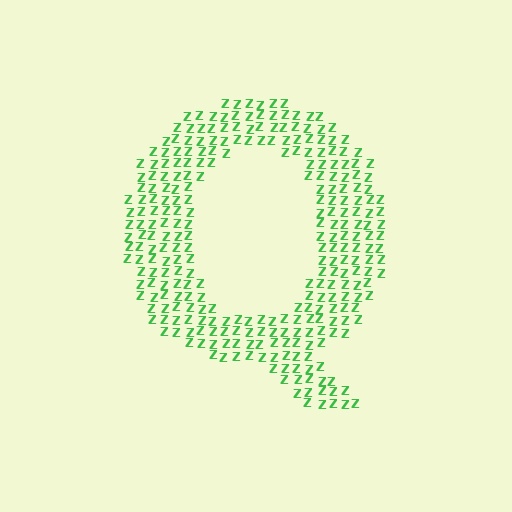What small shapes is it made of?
It is made of small letter Z's.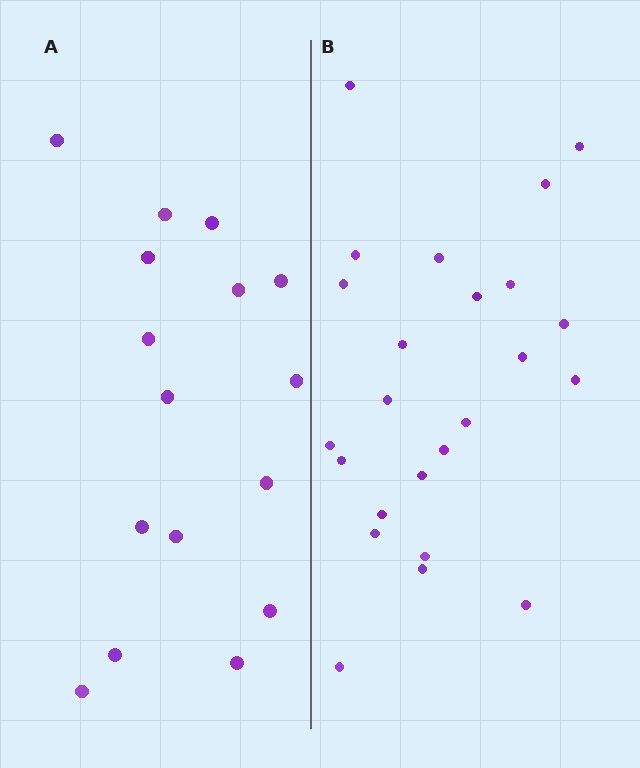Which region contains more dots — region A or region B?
Region B (the right region) has more dots.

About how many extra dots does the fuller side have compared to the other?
Region B has roughly 8 or so more dots than region A.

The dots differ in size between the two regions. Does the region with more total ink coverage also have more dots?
No. Region A has more total ink coverage because its dots are larger, but region B actually contains more individual dots. Total area can be misleading — the number of items is what matters here.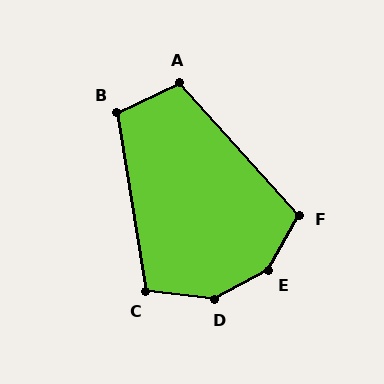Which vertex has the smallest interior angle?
B, at approximately 106 degrees.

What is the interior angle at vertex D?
Approximately 145 degrees (obtuse).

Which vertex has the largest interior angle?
E, at approximately 147 degrees.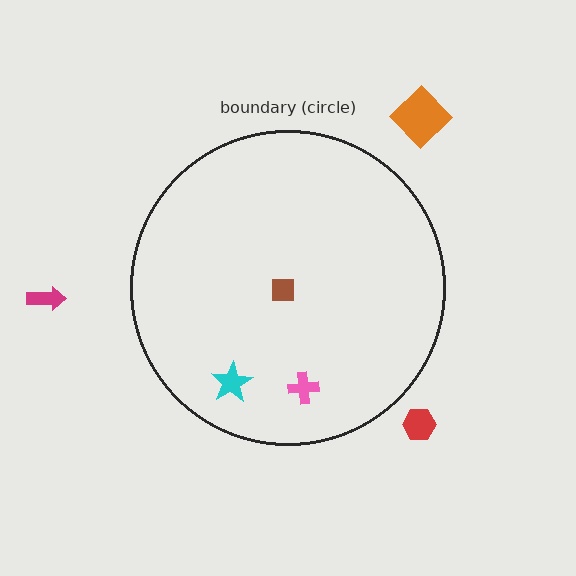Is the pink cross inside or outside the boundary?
Inside.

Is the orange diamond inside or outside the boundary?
Outside.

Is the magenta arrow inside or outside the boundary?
Outside.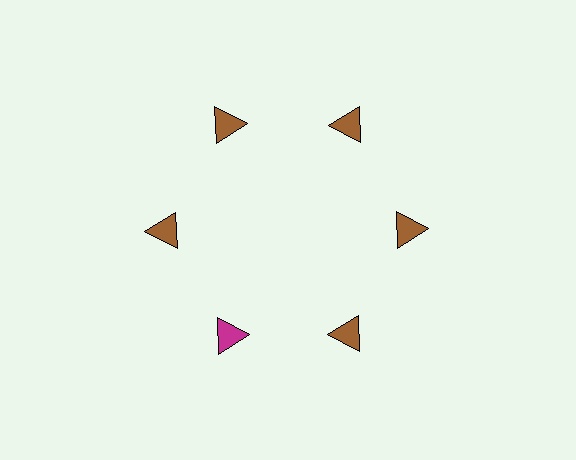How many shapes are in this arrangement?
There are 6 shapes arranged in a ring pattern.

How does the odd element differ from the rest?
It has a different color: magenta instead of brown.